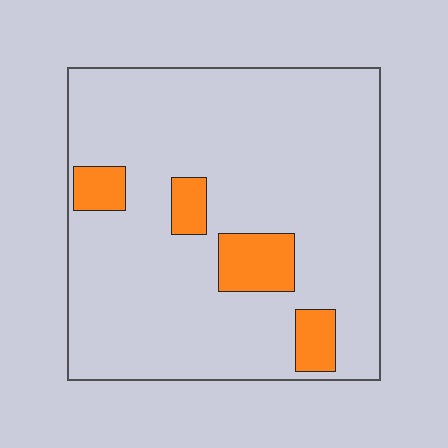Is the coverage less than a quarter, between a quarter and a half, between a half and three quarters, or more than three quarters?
Less than a quarter.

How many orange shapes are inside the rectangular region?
4.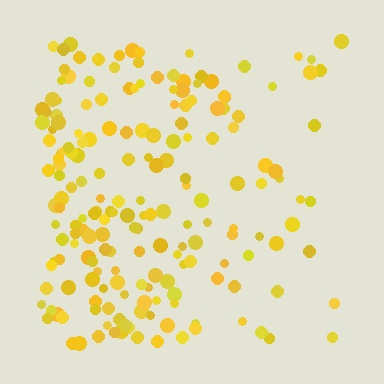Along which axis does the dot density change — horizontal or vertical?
Horizontal.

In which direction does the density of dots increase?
From right to left, with the left side densest.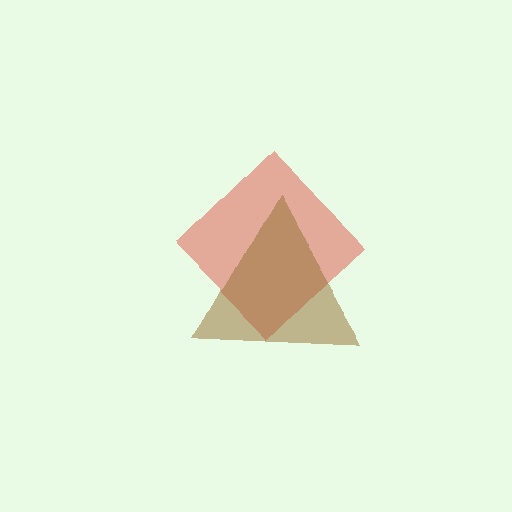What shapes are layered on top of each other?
The layered shapes are: a red diamond, a brown triangle.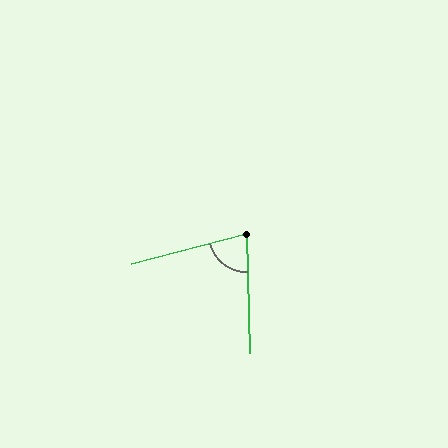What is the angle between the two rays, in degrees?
Approximately 77 degrees.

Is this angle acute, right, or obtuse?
It is acute.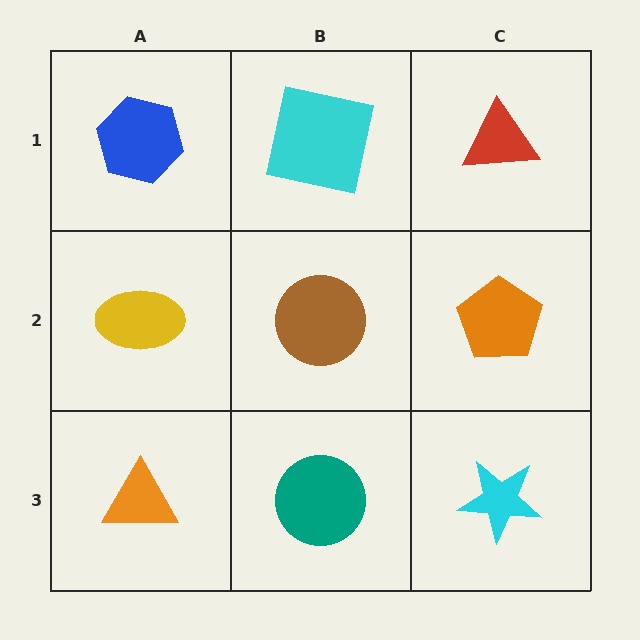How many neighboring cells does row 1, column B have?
3.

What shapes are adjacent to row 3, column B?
A brown circle (row 2, column B), an orange triangle (row 3, column A), a cyan star (row 3, column C).